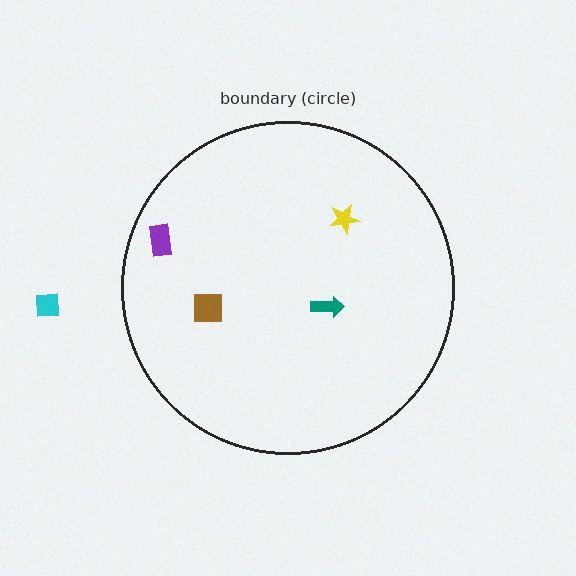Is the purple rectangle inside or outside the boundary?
Inside.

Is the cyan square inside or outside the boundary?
Outside.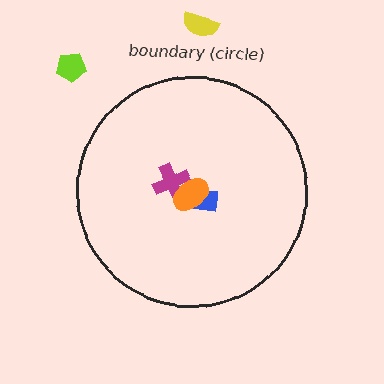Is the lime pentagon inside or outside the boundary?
Outside.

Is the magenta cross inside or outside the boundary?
Inside.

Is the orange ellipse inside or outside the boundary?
Inside.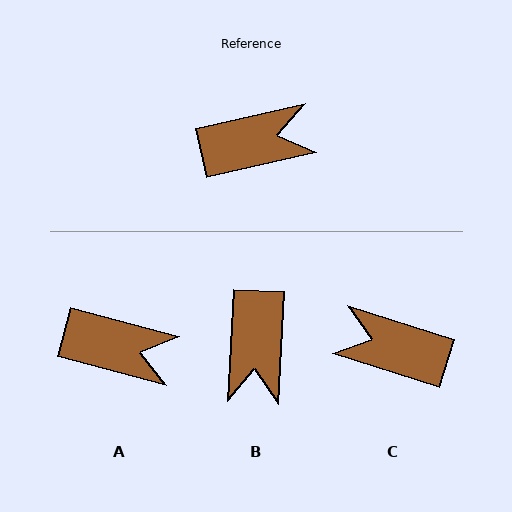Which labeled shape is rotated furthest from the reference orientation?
C, about 150 degrees away.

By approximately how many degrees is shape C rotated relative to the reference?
Approximately 150 degrees counter-clockwise.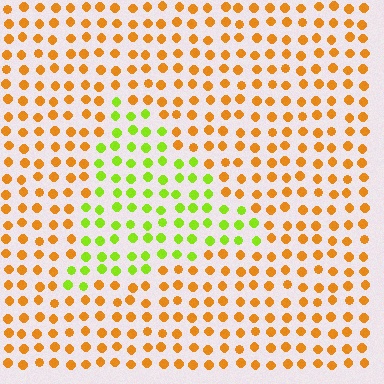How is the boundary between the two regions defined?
The boundary is defined purely by a slight shift in hue (about 56 degrees). Spacing, size, and orientation are identical on both sides.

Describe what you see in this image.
The image is filled with small orange elements in a uniform arrangement. A triangle-shaped region is visible where the elements are tinted to a slightly different hue, forming a subtle color boundary.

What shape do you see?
I see a triangle.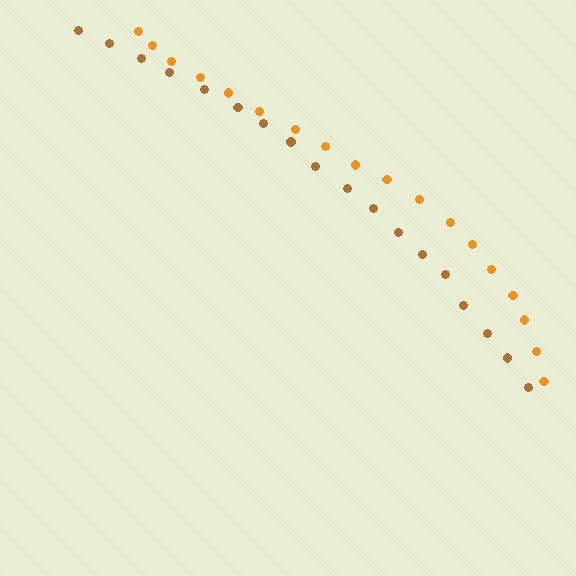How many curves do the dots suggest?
There are 2 distinct paths.